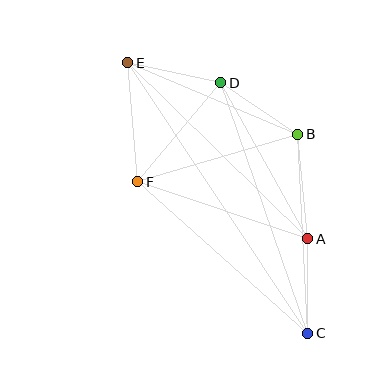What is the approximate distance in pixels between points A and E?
The distance between A and E is approximately 252 pixels.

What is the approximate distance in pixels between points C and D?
The distance between C and D is approximately 265 pixels.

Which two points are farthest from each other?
Points C and E are farthest from each other.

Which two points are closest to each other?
Points B and D are closest to each other.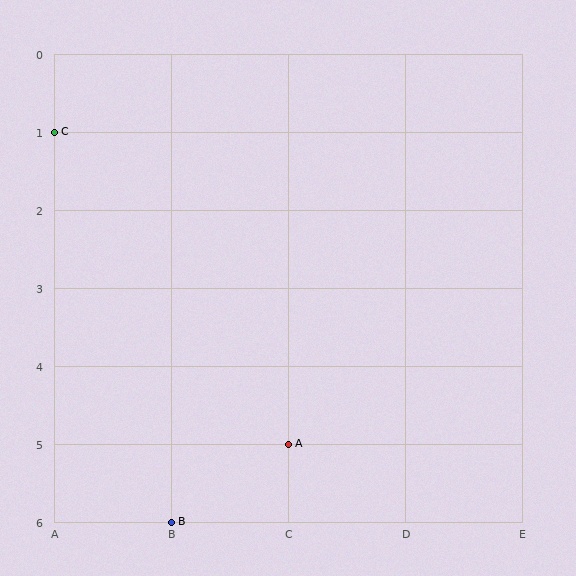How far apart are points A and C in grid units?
Points A and C are 2 columns and 4 rows apart (about 4.5 grid units diagonally).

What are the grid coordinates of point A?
Point A is at grid coordinates (C, 5).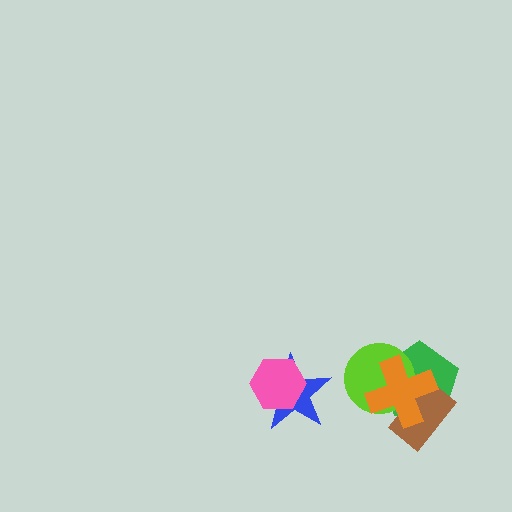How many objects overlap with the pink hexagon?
1 object overlaps with the pink hexagon.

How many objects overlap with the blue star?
1 object overlaps with the blue star.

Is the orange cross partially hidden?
No, no other shape covers it.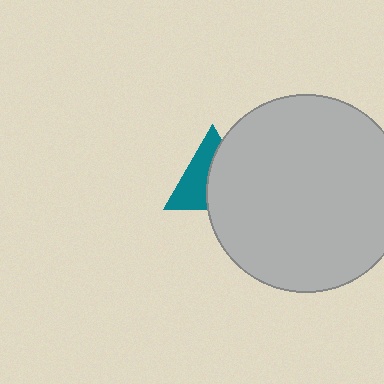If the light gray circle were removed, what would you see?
You would see the complete teal triangle.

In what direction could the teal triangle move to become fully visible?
The teal triangle could move left. That would shift it out from behind the light gray circle entirely.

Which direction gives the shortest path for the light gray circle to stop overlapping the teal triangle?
Moving right gives the shortest separation.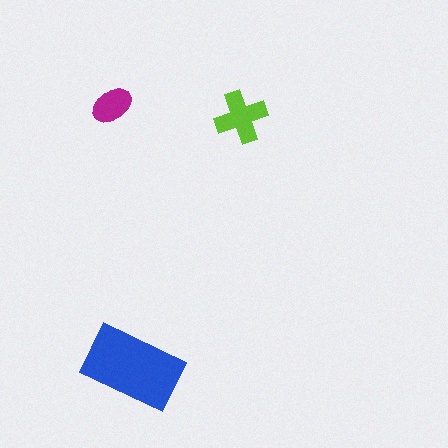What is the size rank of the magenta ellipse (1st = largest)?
3rd.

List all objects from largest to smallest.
The blue rectangle, the lime cross, the magenta ellipse.